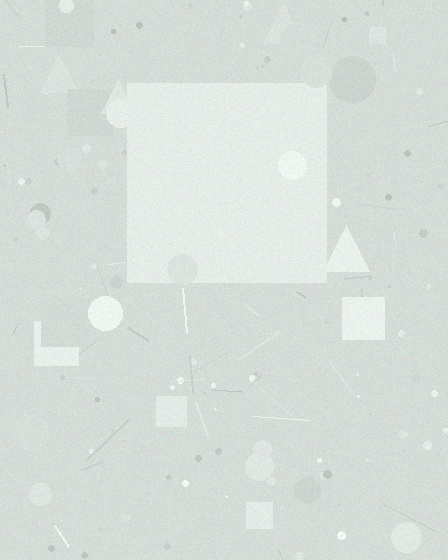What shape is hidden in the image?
A square is hidden in the image.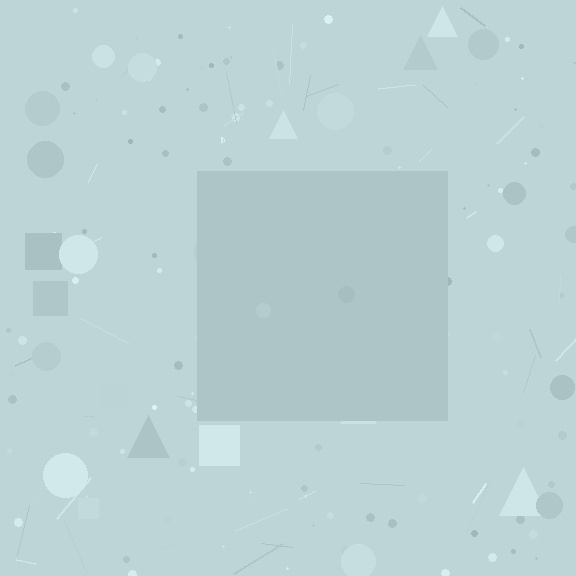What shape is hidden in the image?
A square is hidden in the image.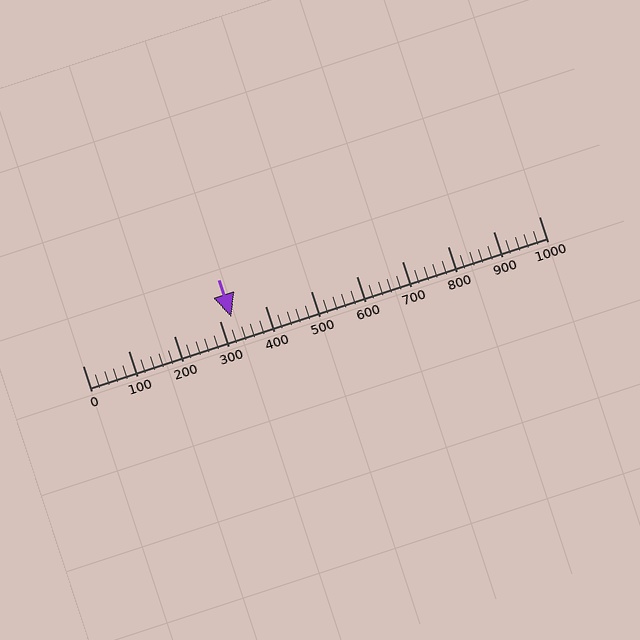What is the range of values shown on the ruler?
The ruler shows values from 0 to 1000.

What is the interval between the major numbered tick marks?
The major tick marks are spaced 100 units apart.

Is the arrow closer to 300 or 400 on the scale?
The arrow is closer to 300.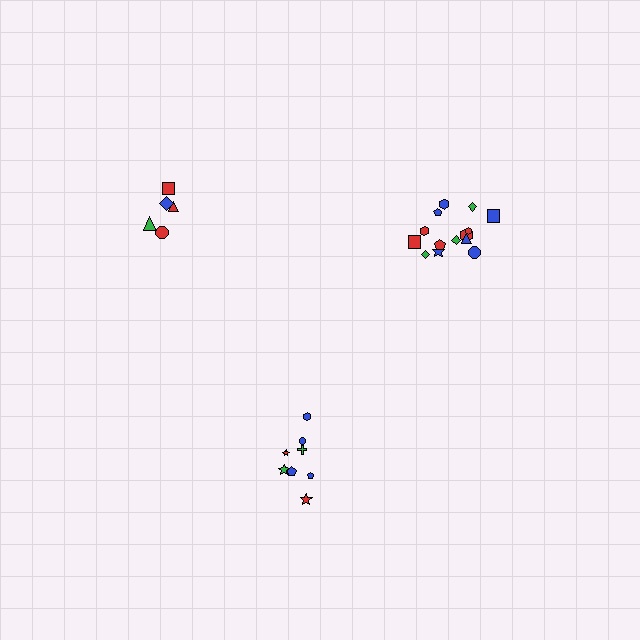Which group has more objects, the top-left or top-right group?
The top-right group.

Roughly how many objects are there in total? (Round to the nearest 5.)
Roughly 30 objects in total.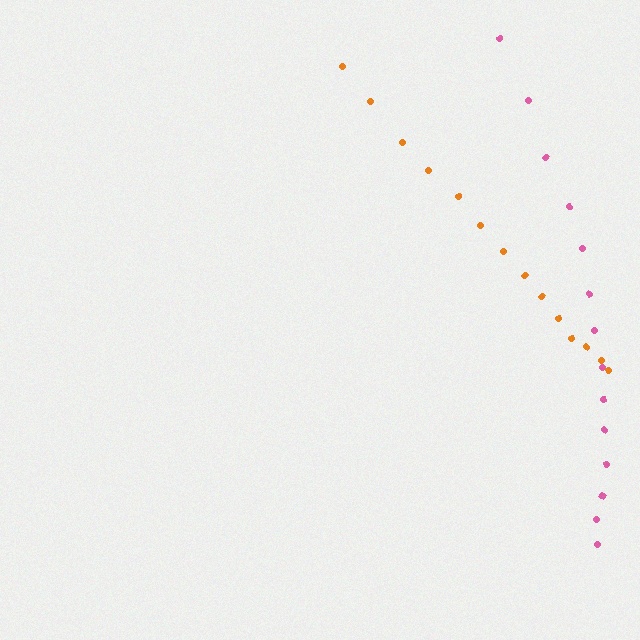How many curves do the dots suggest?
There are 2 distinct paths.